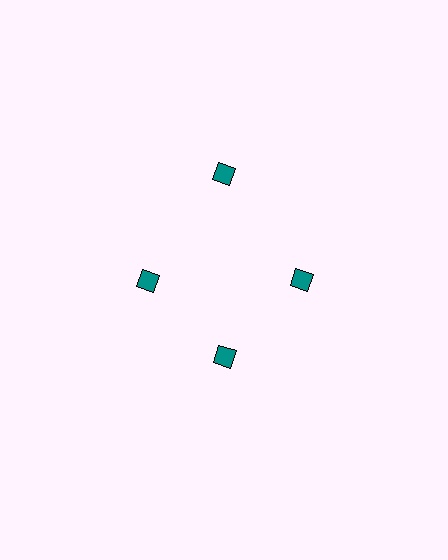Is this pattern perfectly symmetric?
No. The 4 teal diamonds are arranged in a ring, but one element near the 12 o'clock position is pushed outward from the center, breaking the 4-fold rotational symmetry.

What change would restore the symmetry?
The symmetry would be restored by moving it inward, back onto the ring so that all 4 diamonds sit at equal angles and equal distance from the center.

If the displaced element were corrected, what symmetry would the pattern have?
It would have 4-fold rotational symmetry — the pattern would map onto itself every 90 degrees.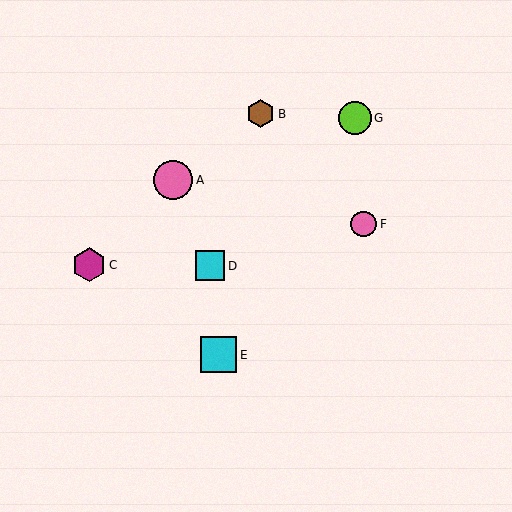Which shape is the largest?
The pink circle (labeled A) is the largest.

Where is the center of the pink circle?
The center of the pink circle is at (173, 180).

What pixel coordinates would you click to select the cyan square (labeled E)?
Click at (219, 355) to select the cyan square E.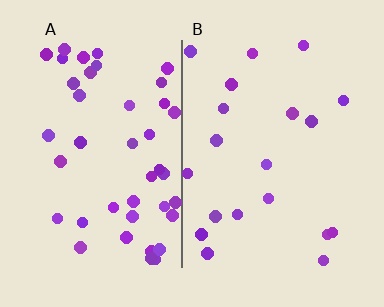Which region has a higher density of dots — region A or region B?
A (the left).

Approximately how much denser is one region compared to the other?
Approximately 2.2× — region A over region B.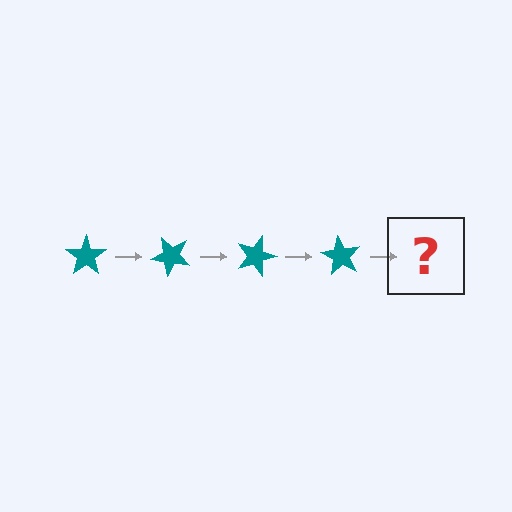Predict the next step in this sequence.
The next step is a teal star rotated 180 degrees.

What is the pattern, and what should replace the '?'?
The pattern is that the star rotates 45 degrees each step. The '?' should be a teal star rotated 180 degrees.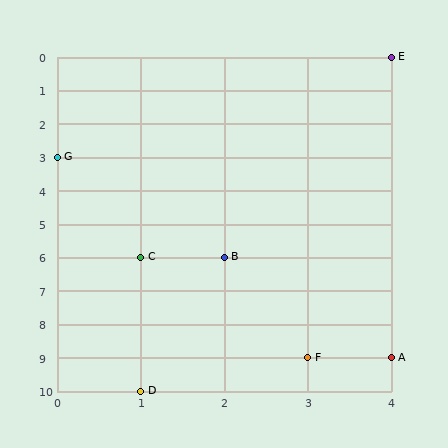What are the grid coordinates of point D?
Point D is at grid coordinates (1, 10).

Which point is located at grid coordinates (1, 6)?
Point C is at (1, 6).